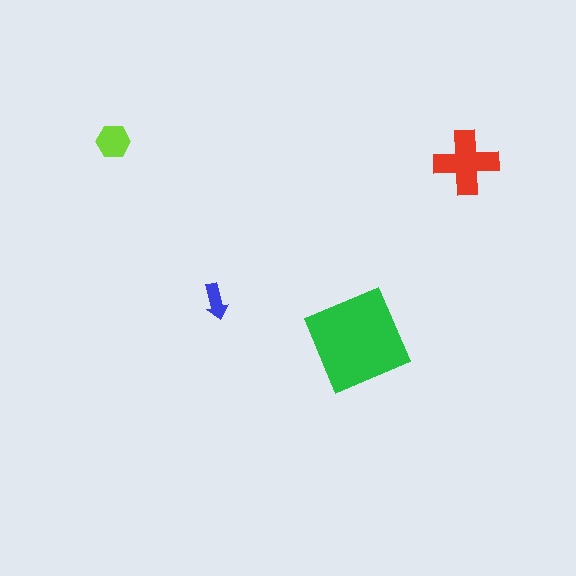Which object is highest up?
The lime hexagon is topmost.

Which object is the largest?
The green diamond.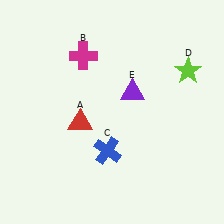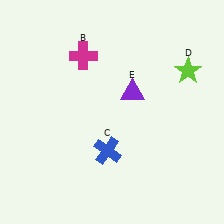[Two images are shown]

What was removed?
The red triangle (A) was removed in Image 2.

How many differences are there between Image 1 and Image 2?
There is 1 difference between the two images.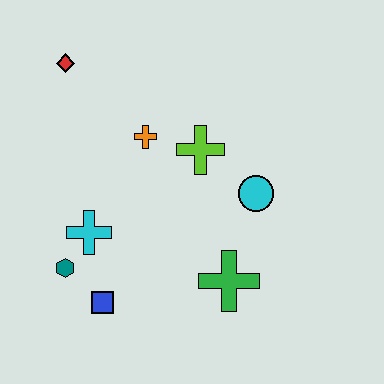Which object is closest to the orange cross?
The lime cross is closest to the orange cross.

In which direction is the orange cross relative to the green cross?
The orange cross is above the green cross.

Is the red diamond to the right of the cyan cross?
No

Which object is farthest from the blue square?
The red diamond is farthest from the blue square.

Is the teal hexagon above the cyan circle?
No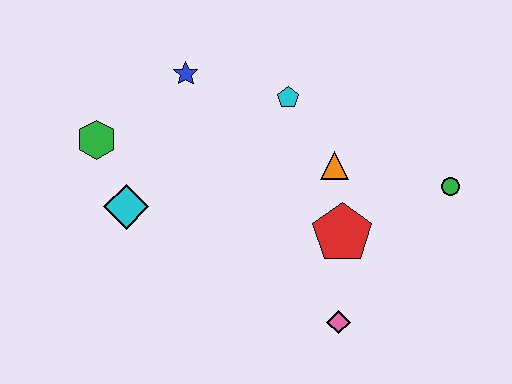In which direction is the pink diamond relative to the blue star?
The pink diamond is below the blue star.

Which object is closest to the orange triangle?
The red pentagon is closest to the orange triangle.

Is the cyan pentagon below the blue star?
Yes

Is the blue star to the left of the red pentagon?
Yes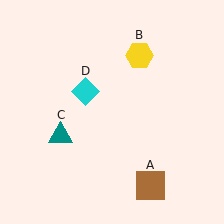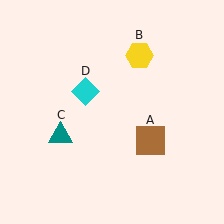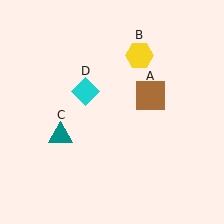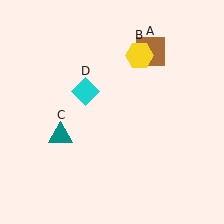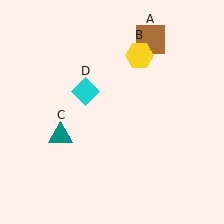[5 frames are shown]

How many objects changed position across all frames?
1 object changed position: brown square (object A).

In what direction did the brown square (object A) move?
The brown square (object A) moved up.